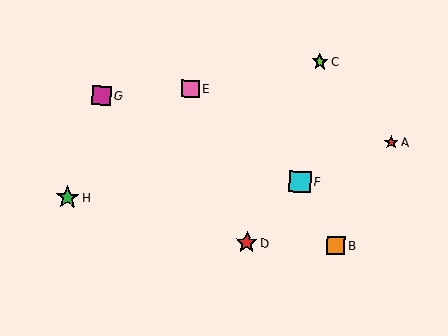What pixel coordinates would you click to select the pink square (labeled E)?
Click at (190, 89) to select the pink square E.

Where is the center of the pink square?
The center of the pink square is at (190, 89).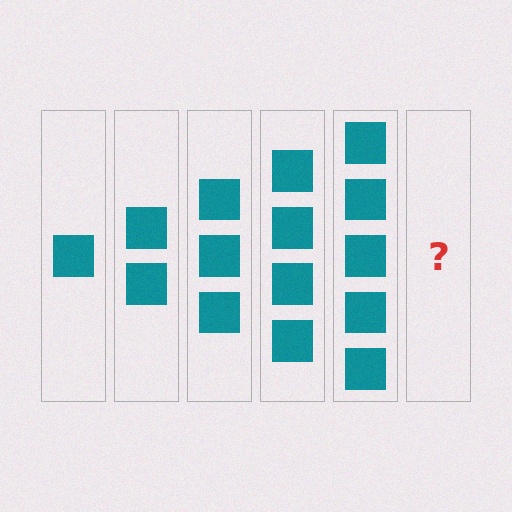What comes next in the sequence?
The next element should be 6 squares.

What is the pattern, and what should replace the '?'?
The pattern is that each step adds one more square. The '?' should be 6 squares.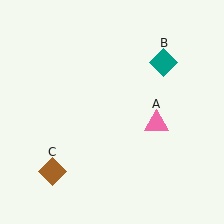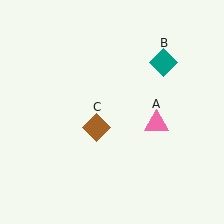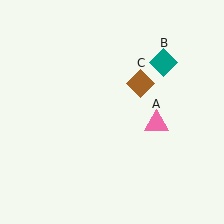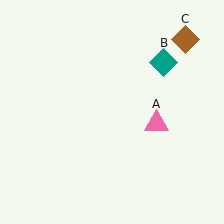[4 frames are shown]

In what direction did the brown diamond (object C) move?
The brown diamond (object C) moved up and to the right.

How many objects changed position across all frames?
1 object changed position: brown diamond (object C).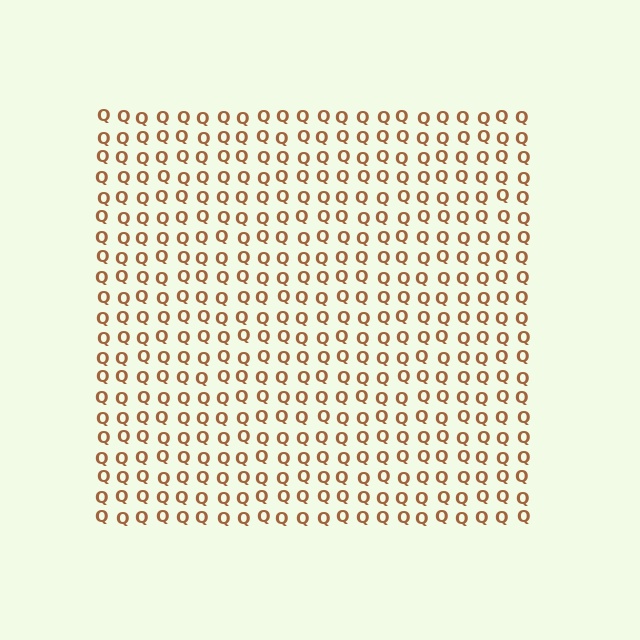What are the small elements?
The small elements are letter Q's.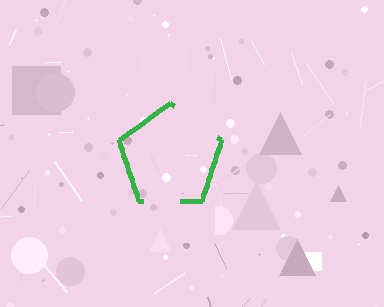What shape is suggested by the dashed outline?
The dashed outline suggests a pentagon.